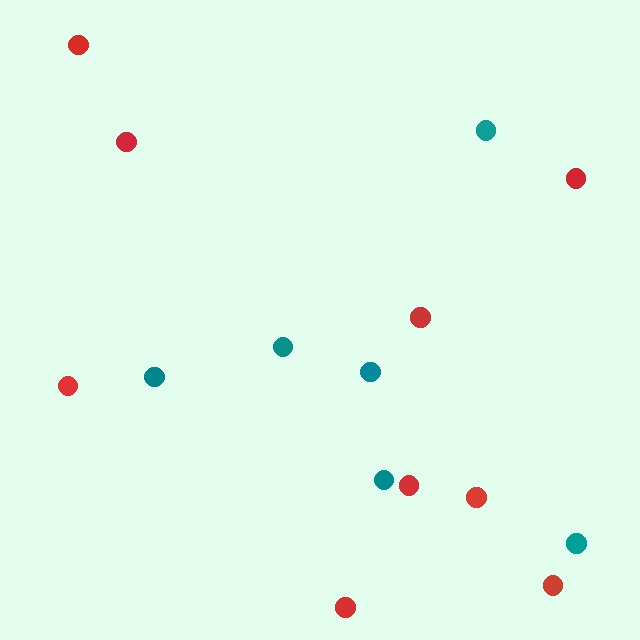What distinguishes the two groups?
There are 2 groups: one group of teal circles (6) and one group of red circles (9).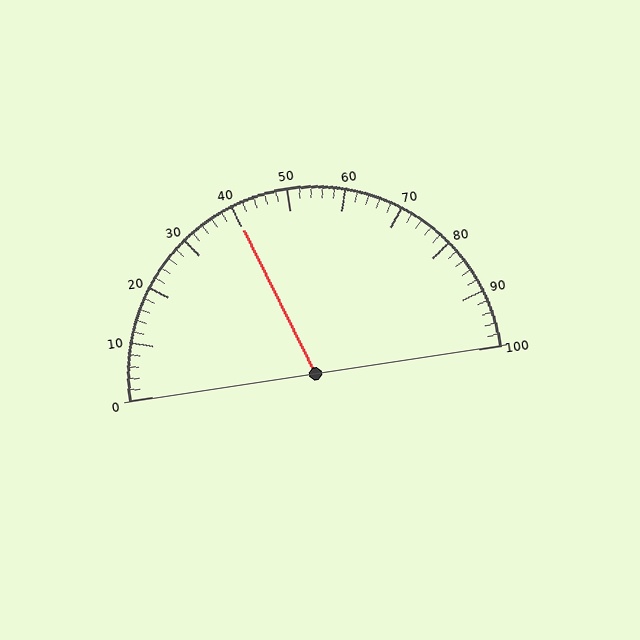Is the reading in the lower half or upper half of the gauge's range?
The reading is in the lower half of the range (0 to 100).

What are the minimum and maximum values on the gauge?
The gauge ranges from 0 to 100.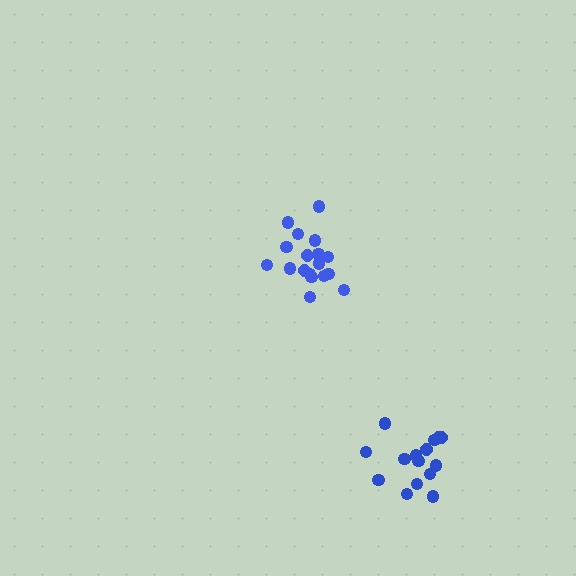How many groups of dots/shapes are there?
There are 2 groups.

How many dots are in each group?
Group 1: 15 dots, Group 2: 18 dots (33 total).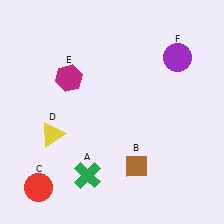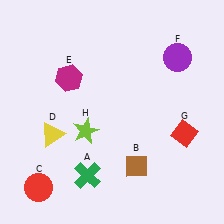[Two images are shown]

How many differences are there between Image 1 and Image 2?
There are 2 differences between the two images.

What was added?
A red diamond (G), a lime star (H) were added in Image 2.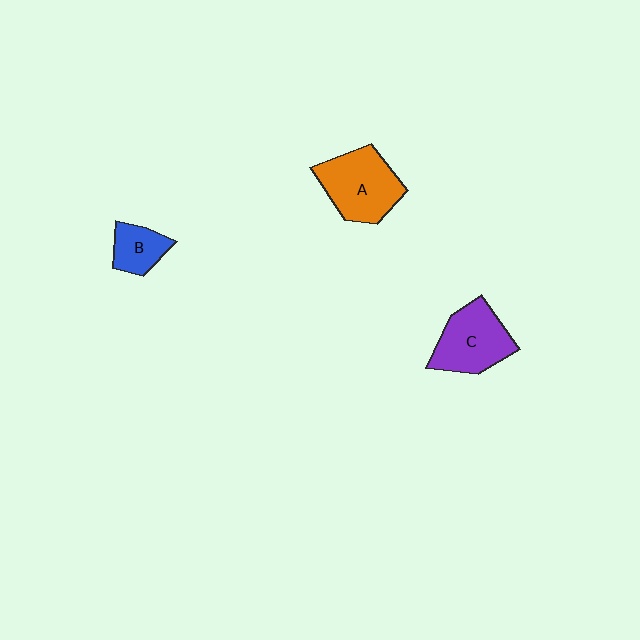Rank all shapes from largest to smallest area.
From largest to smallest: A (orange), C (purple), B (blue).